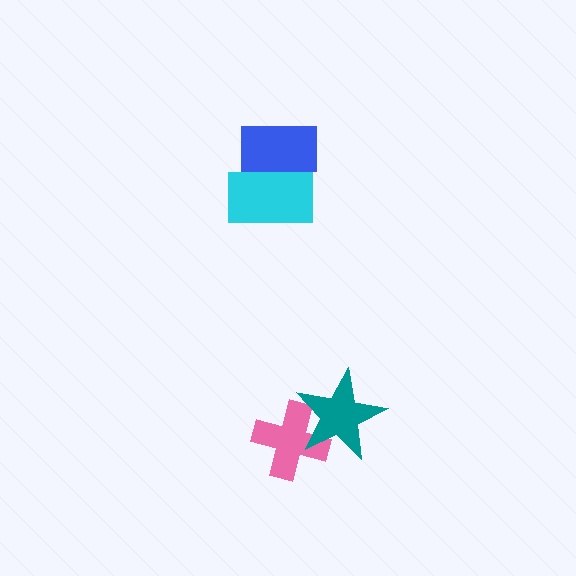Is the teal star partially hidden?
No, no other shape covers it.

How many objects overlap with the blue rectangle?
1 object overlaps with the blue rectangle.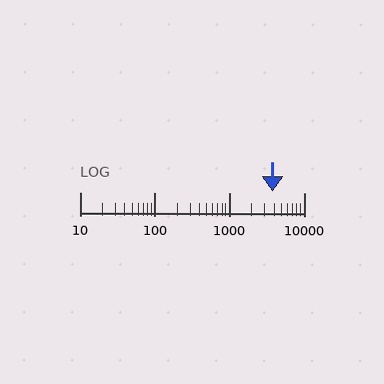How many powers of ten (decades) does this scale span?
The scale spans 3 decades, from 10 to 10000.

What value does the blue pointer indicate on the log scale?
The pointer indicates approximately 3800.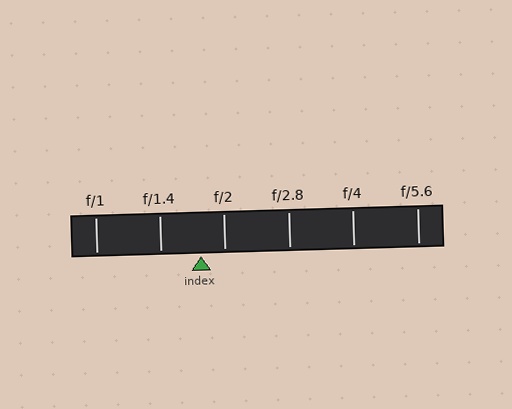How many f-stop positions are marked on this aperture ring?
There are 6 f-stop positions marked.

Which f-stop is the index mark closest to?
The index mark is closest to f/2.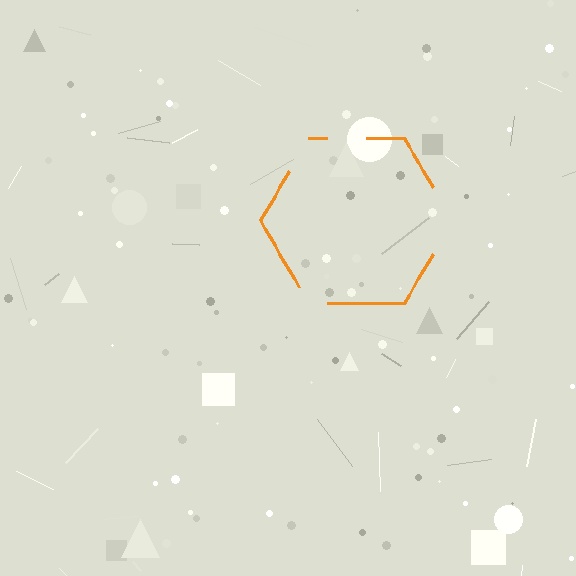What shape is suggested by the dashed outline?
The dashed outline suggests a hexagon.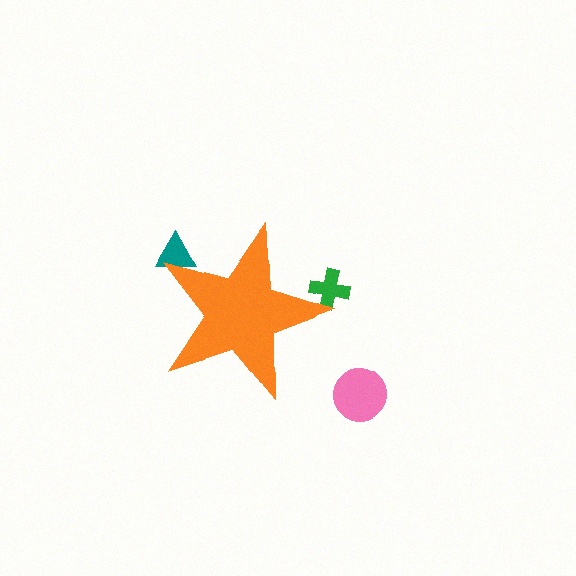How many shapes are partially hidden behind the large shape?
2 shapes are partially hidden.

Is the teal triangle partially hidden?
Yes, the teal triangle is partially hidden behind the orange star.